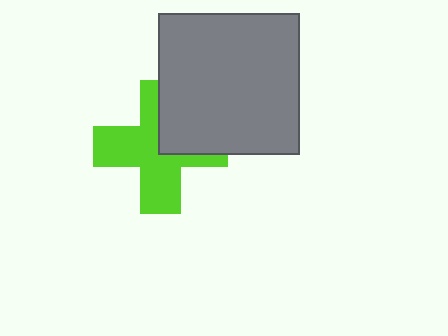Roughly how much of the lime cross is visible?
Most of it is visible (roughly 66%).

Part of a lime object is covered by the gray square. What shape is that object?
It is a cross.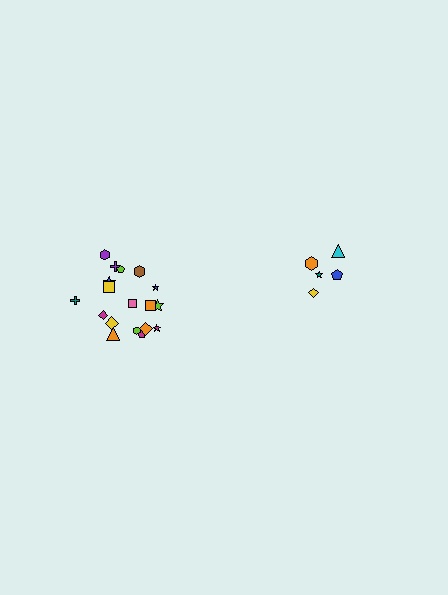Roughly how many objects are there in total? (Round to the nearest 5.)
Roughly 25 objects in total.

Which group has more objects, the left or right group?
The left group.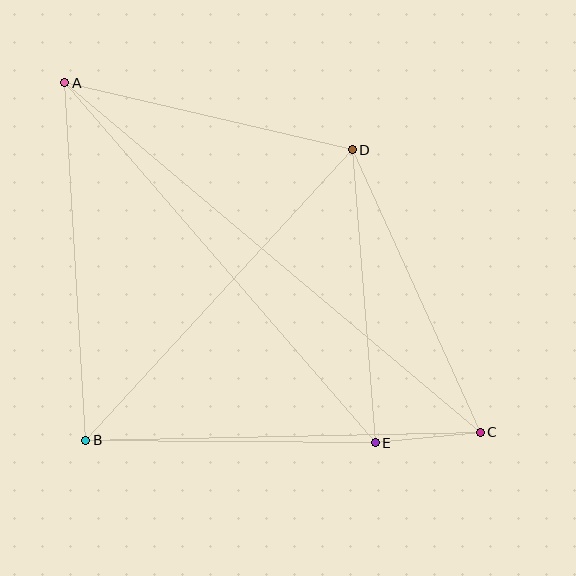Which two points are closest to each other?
Points C and E are closest to each other.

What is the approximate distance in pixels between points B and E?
The distance between B and E is approximately 289 pixels.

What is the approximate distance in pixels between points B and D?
The distance between B and D is approximately 394 pixels.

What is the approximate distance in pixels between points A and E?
The distance between A and E is approximately 475 pixels.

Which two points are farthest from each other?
Points A and C are farthest from each other.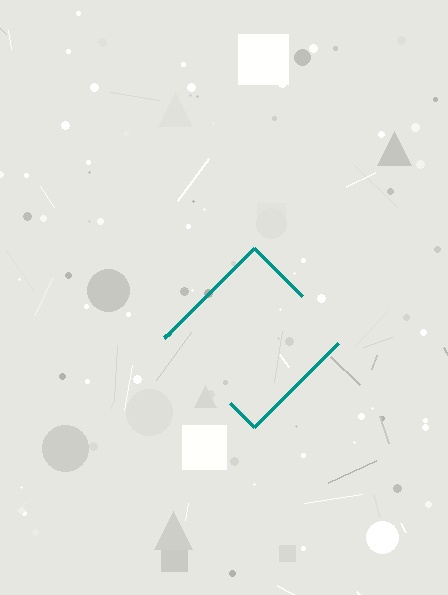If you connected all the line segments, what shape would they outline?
They would outline a diamond.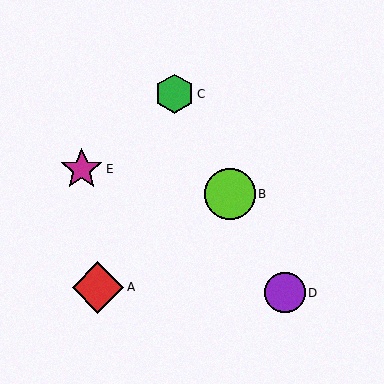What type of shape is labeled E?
Shape E is a magenta star.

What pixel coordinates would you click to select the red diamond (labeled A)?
Click at (98, 287) to select the red diamond A.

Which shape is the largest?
The red diamond (labeled A) is the largest.